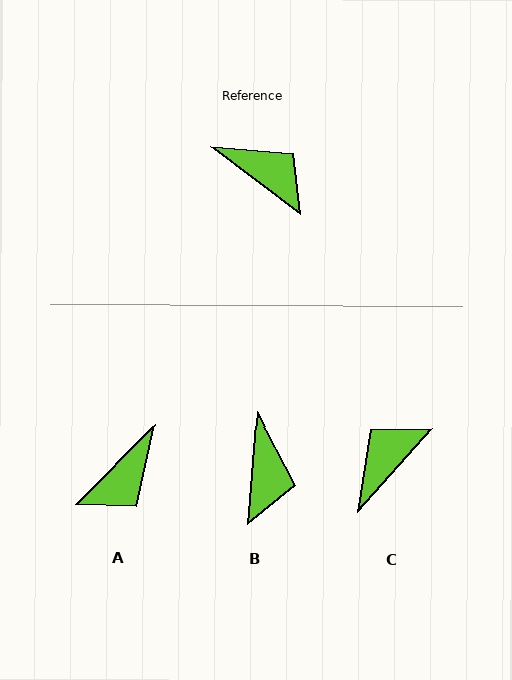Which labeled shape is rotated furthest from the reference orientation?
A, about 98 degrees away.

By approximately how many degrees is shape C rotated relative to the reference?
Approximately 85 degrees counter-clockwise.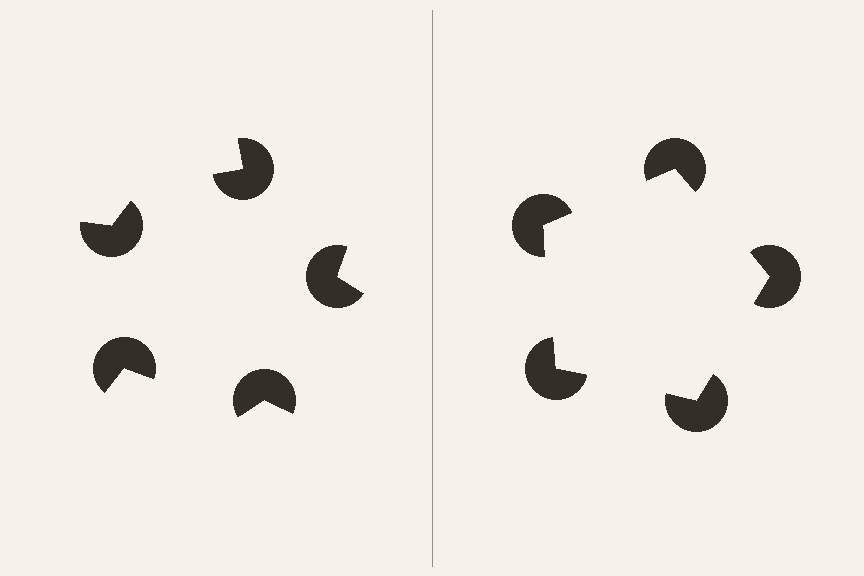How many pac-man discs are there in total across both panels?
10 — 5 on each side.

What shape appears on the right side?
An illusory pentagon.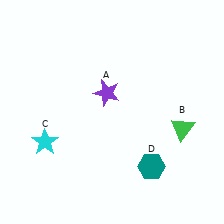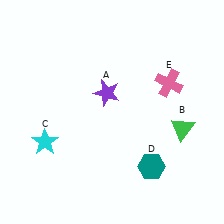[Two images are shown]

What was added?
A pink cross (E) was added in Image 2.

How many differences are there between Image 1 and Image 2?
There is 1 difference between the two images.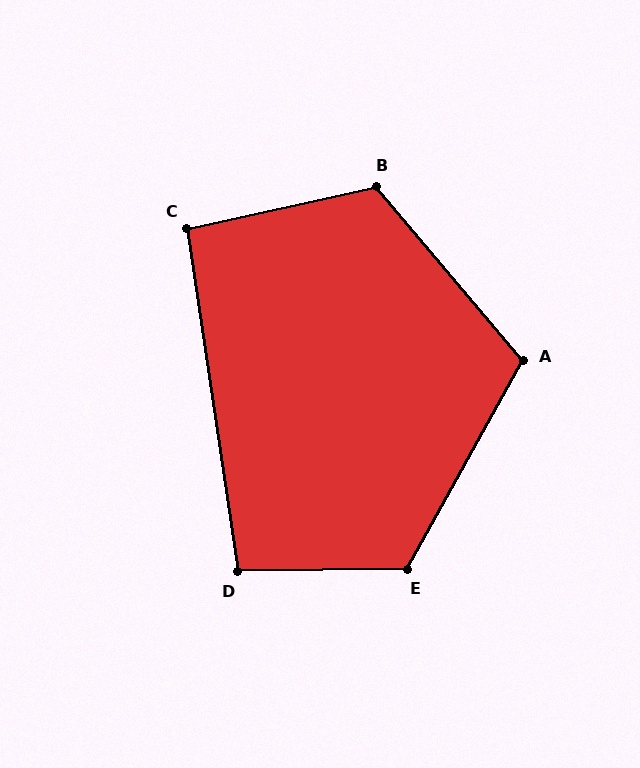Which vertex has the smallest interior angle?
C, at approximately 94 degrees.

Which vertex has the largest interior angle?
E, at approximately 120 degrees.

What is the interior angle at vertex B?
Approximately 118 degrees (obtuse).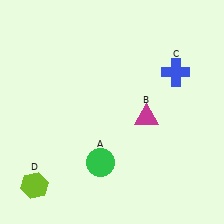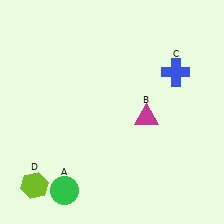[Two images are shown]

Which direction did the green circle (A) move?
The green circle (A) moved left.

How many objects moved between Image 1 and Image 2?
1 object moved between the two images.